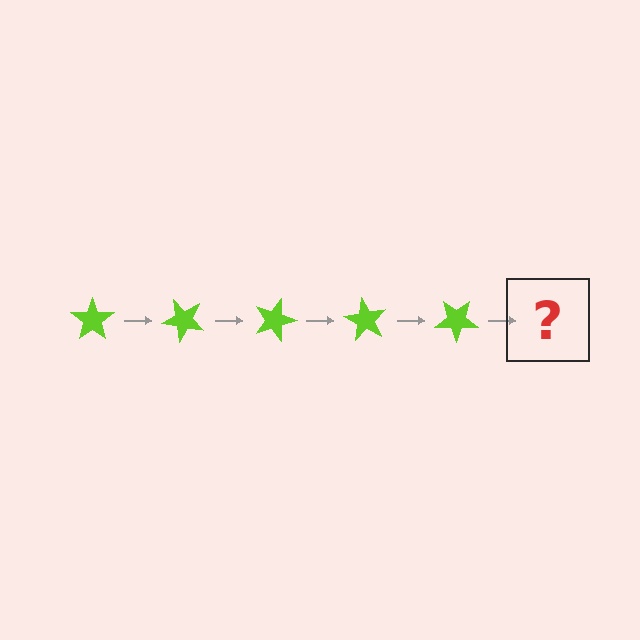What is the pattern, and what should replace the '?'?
The pattern is that the star rotates 45 degrees each step. The '?' should be a lime star rotated 225 degrees.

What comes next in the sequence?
The next element should be a lime star rotated 225 degrees.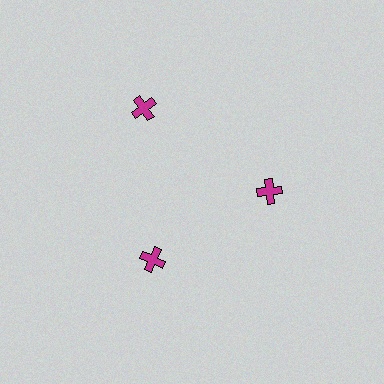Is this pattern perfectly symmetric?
No. The 3 magenta crosses are arranged in a ring, but one element near the 11 o'clock position is pushed outward from the center, breaking the 3-fold rotational symmetry.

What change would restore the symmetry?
The symmetry would be restored by moving it inward, back onto the ring so that all 3 crosses sit at equal angles and equal distance from the center.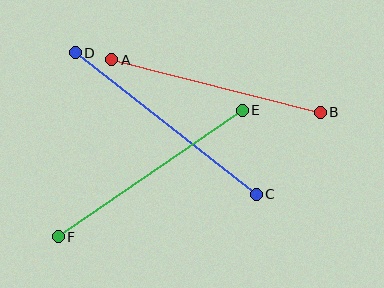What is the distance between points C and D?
The distance is approximately 230 pixels.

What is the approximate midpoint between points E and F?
The midpoint is at approximately (150, 174) pixels.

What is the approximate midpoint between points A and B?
The midpoint is at approximately (216, 86) pixels.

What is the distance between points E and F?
The distance is approximately 223 pixels.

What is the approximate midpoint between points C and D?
The midpoint is at approximately (166, 124) pixels.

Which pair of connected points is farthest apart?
Points C and D are farthest apart.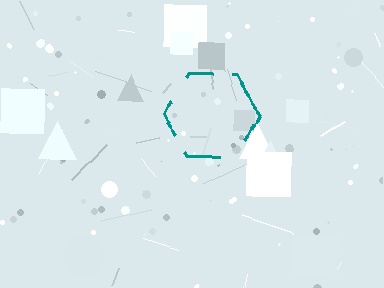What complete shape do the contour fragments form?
The contour fragments form a hexagon.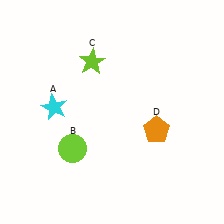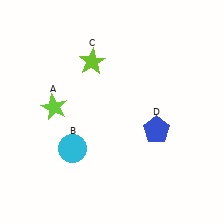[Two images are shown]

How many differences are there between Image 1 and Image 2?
There are 3 differences between the two images.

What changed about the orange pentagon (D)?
In Image 1, D is orange. In Image 2, it changed to blue.